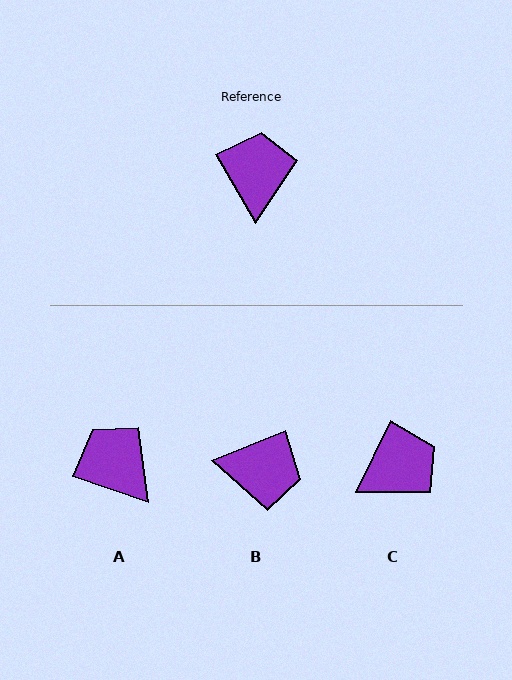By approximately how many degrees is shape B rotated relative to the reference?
Approximately 98 degrees clockwise.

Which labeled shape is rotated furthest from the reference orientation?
B, about 98 degrees away.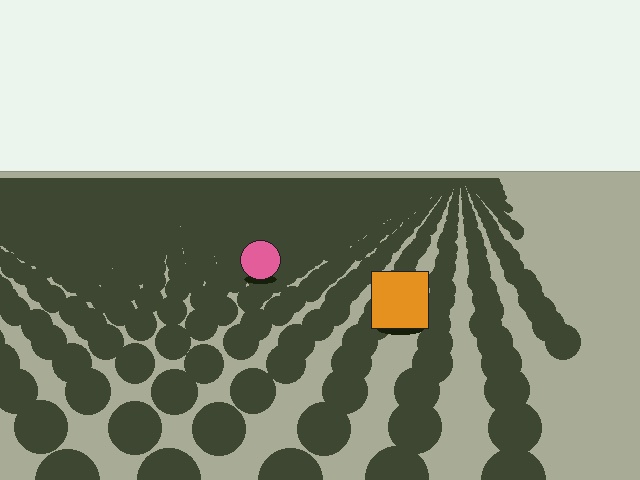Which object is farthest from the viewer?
The pink circle is farthest from the viewer. It appears smaller and the ground texture around it is denser.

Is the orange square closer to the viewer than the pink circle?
Yes. The orange square is closer — you can tell from the texture gradient: the ground texture is coarser near it.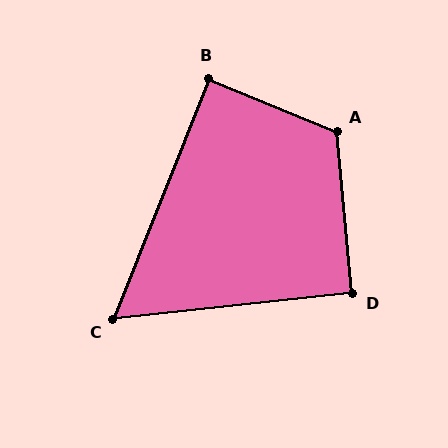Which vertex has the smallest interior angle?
C, at approximately 62 degrees.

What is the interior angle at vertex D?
Approximately 91 degrees (approximately right).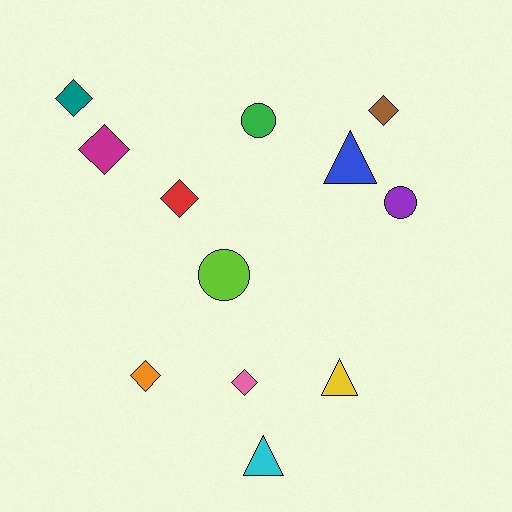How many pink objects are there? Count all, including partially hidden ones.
There is 1 pink object.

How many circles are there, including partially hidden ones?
There are 3 circles.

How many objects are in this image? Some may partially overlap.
There are 12 objects.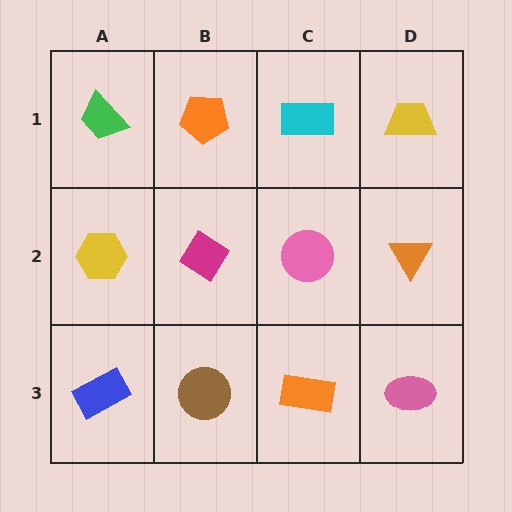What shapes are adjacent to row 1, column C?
A pink circle (row 2, column C), an orange pentagon (row 1, column B), a yellow trapezoid (row 1, column D).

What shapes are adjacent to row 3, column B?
A magenta diamond (row 2, column B), a blue rectangle (row 3, column A), an orange rectangle (row 3, column C).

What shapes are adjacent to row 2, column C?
A cyan rectangle (row 1, column C), an orange rectangle (row 3, column C), a magenta diamond (row 2, column B), an orange triangle (row 2, column D).